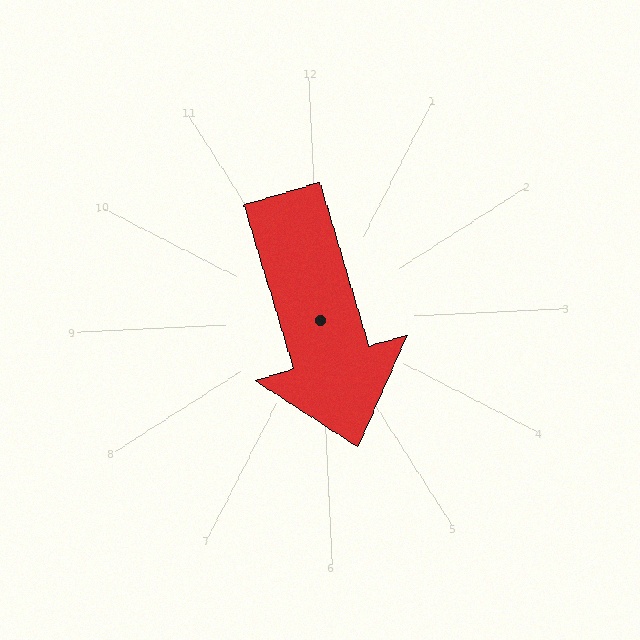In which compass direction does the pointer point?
South.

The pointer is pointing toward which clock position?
Roughly 6 o'clock.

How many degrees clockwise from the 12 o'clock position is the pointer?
Approximately 166 degrees.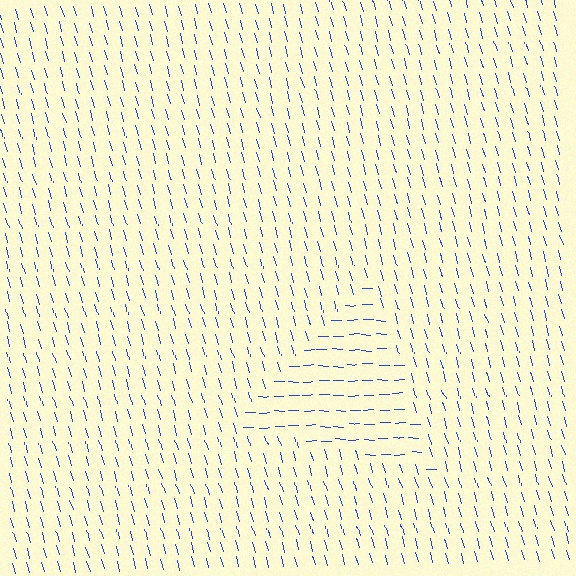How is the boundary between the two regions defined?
The boundary is defined purely by a change in line orientation (approximately 73 degrees difference). All lines are the same color and thickness.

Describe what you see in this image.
The image is filled with small blue line segments. A triangle region in the image has lines oriented differently from the surrounding lines, creating a visible texture boundary.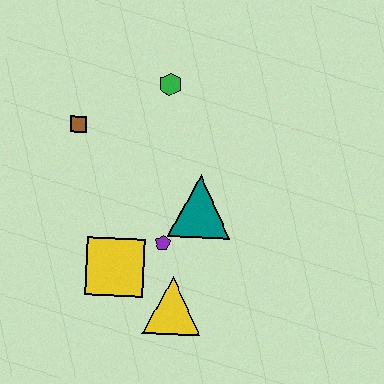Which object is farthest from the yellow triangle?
The green hexagon is farthest from the yellow triangle.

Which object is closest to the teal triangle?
The purple pentagon is closest to the teal triangle.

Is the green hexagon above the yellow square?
Yes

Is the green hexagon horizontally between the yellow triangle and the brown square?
Yes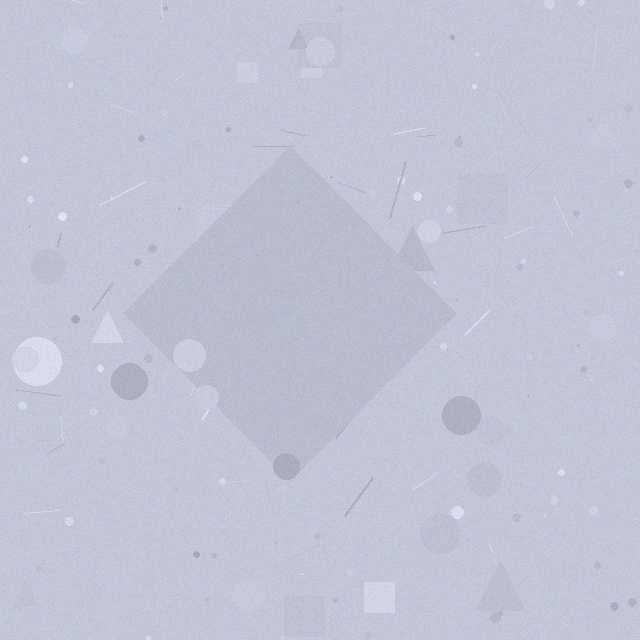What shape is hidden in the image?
A diamond is hidden in the image.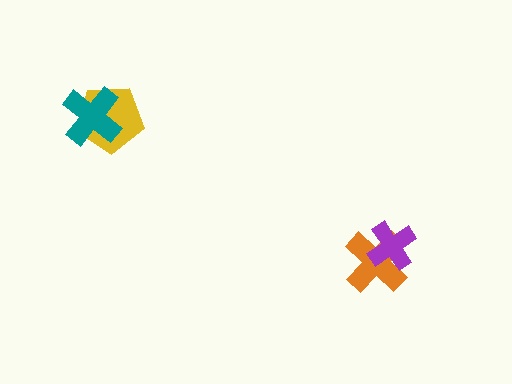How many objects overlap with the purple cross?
1 object overlaps with the purple cross.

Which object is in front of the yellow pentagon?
The teal cross is in front of the yellow pentagon.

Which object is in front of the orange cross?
The purple cross is in front of the orange cross.